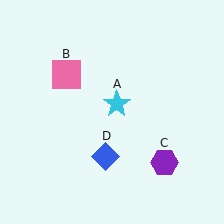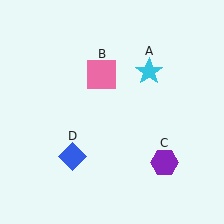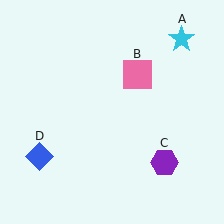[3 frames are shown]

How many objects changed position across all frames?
3 objects changed position: cyan star (object A), pink square (object B), blue diamond (object D).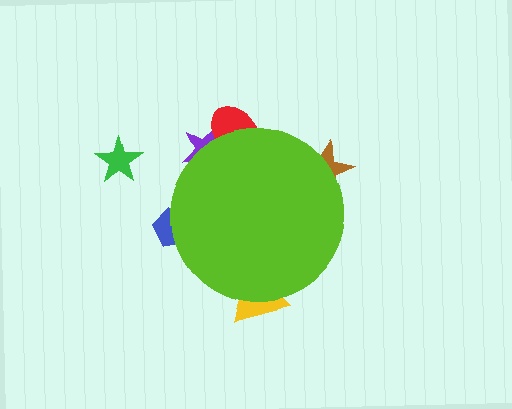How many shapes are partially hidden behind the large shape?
5 shapes are partially hidden.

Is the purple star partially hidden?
Yes, the purple star is partially hidden behind the lime circle.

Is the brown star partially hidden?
Yes, the brown star is partially hidden behind the lime circle.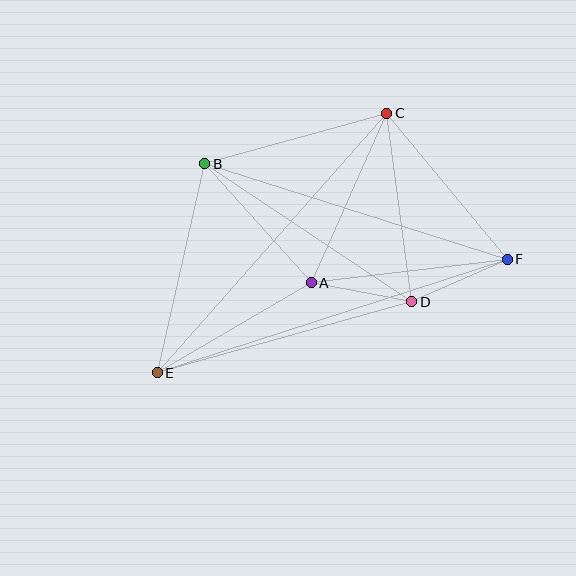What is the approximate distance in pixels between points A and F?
The distance between A and F is approximately 197 pixels.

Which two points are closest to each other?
Points A and D are closest to each other.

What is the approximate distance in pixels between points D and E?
The distance between D and E is approximately 264 pixels.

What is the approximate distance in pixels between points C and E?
The distance between C and E is approximately 346 pixels.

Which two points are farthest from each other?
Points E and F are farthest from each other.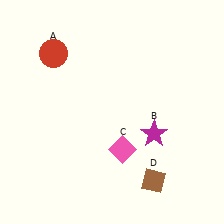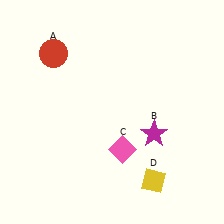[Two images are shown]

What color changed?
The diamond (D) changed from brown in Image 1 to yellow in Image 2.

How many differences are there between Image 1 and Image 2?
There is 1 difference between the two images.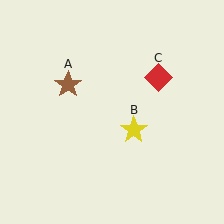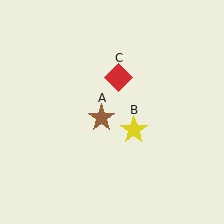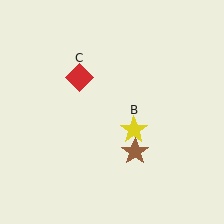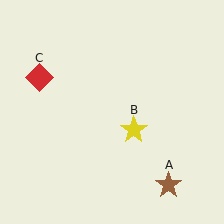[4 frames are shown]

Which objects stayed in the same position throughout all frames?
Yellow star (object B) remained stationary.